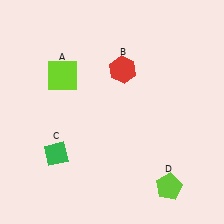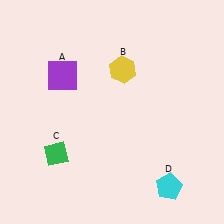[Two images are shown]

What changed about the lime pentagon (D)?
In Image 1, D is lime. In Image 2, it changed to cyan.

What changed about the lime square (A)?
In Image 1, A is lime. In Image 2, it changed to purple.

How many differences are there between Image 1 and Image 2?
There are 3 differences between the two images.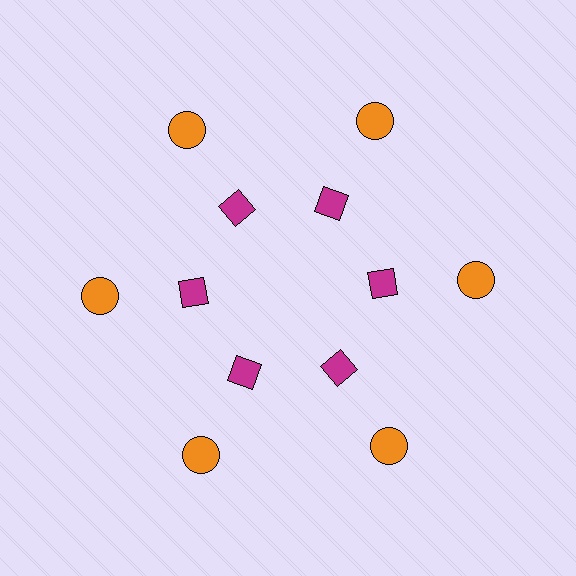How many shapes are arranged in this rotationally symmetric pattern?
There are 12 shapes, arranged in 6 groups of 2.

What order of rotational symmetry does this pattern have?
This pattern has 6-fold rotational symmetry.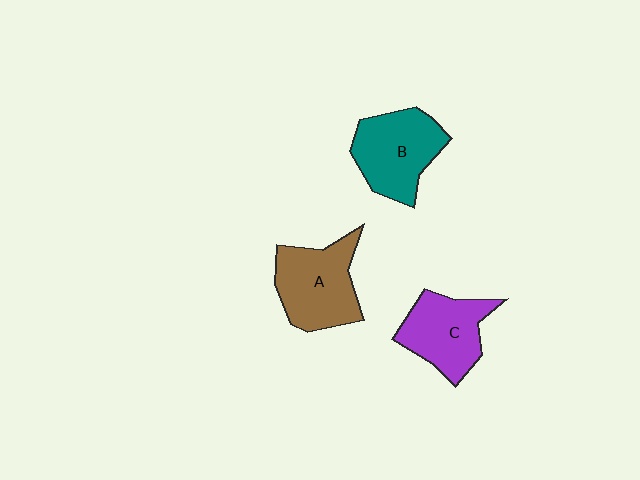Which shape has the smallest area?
Shape C (purple).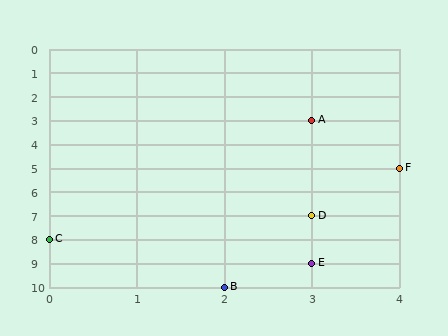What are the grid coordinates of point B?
Point B is at grid coordinates (2, 10).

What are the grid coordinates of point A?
Point A is at grid coordinates (3, 3).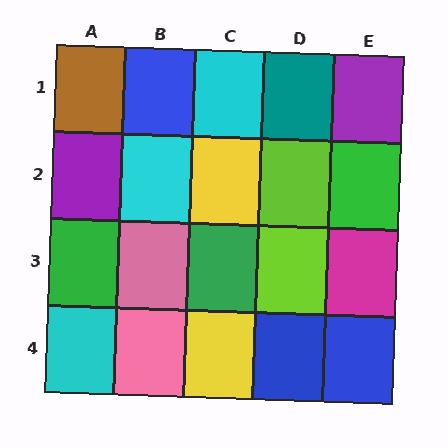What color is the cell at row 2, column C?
Yellow.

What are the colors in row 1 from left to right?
Brown, blue, cyan, teal, purple.